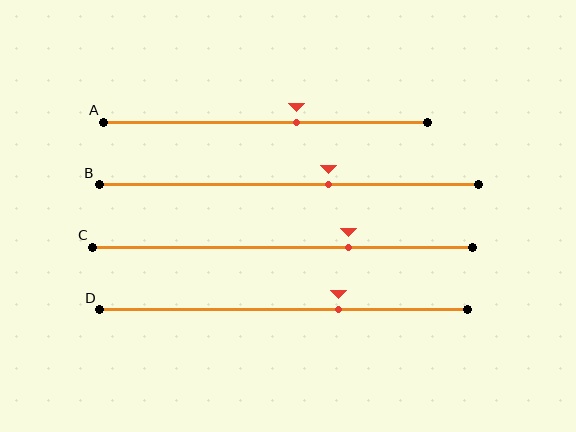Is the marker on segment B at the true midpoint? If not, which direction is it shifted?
No, the marker on segment B is shifted to the right by about 10% of the segment length.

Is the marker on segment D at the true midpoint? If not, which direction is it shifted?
No, the marker on segment D is shifted to the right by about 15% of the segment length.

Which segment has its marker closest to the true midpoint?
Segment A has its marker closest to the true midpoint.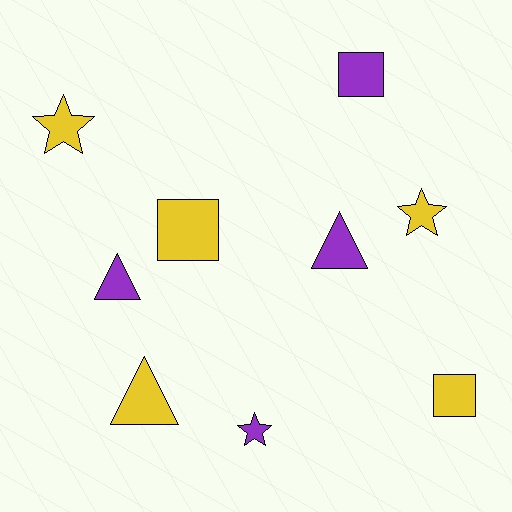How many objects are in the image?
There are 9 objects.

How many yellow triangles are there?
There is 1 yellow triangle.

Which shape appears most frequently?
Triangle, with 3 objects.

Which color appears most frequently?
Yellow, with 5 objects.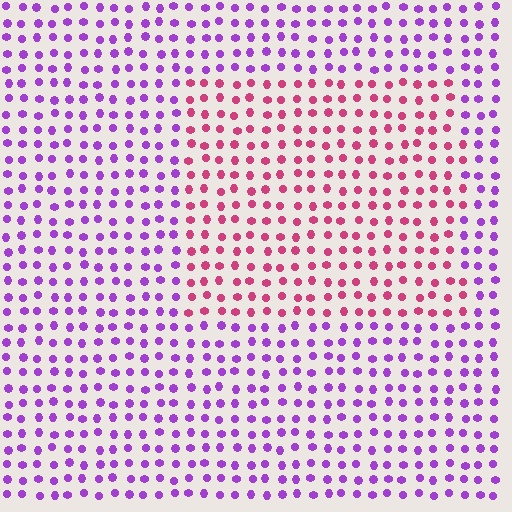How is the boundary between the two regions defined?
The boundary is defined purely by a slight shift in hue (about 53 degrees). Spacing, size, and orientation are identical on both sides.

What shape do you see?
I see a rectangle.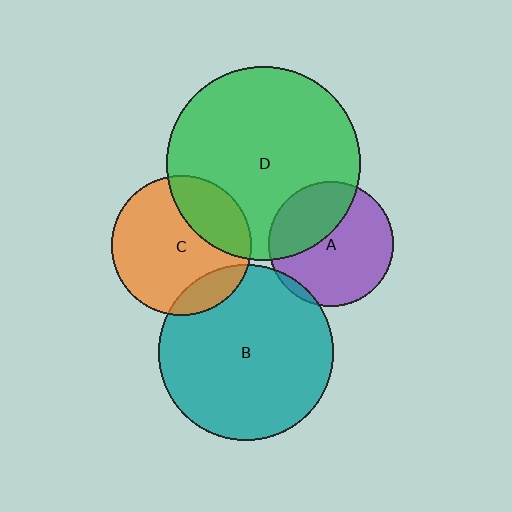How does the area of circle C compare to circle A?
Approximately 1.3 times.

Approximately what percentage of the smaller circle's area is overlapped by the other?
Approximately 15%.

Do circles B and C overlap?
Yes.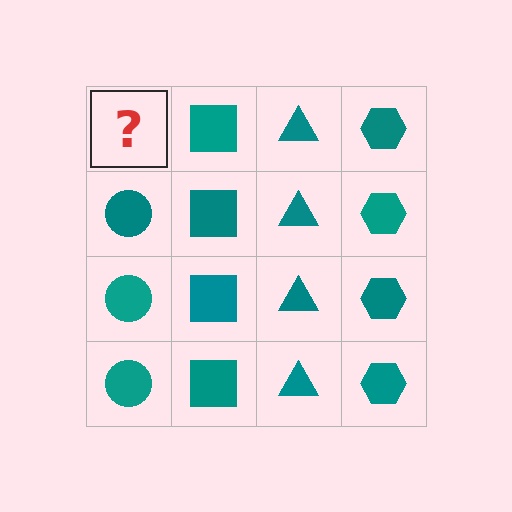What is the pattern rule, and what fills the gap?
The rule is that each column has a consistent shape. The gap should be filled with a teal circle.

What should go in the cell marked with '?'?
The missing cell should contain a teal circle.